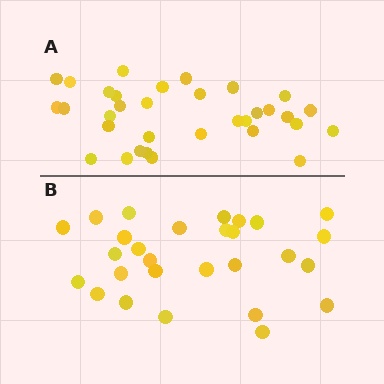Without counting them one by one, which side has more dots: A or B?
Region A (the top region) has more dots.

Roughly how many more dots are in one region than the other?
Region A has about 5 more dots than region B.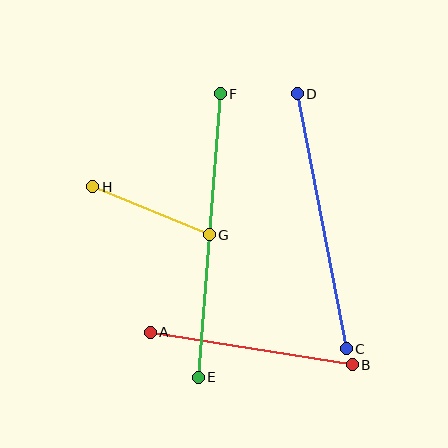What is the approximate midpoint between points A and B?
The midpoint is at approximately (251, 349) pixels.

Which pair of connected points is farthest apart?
Points E and F are farthest apart.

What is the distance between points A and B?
The distance is approximately 204 pixels.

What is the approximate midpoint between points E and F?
The midpoint is at approximately (209, 236) pixels.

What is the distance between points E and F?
The distance is approximately 284 pixels.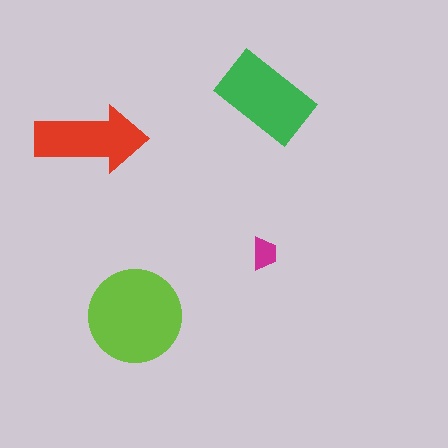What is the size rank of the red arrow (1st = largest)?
3rd.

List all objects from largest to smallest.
The lime circle, the green rectangle, the red arrow, the magenta trapezoid.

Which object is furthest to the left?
The red arrow is leftmost.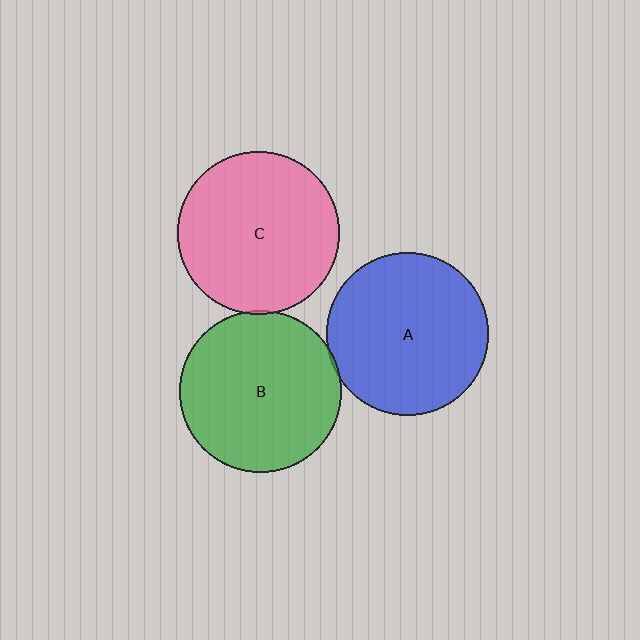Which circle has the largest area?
Circle C (pink).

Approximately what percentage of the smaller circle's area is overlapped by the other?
Approximately 5%.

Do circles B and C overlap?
Yes.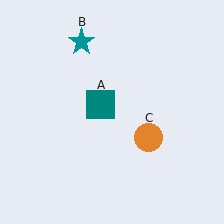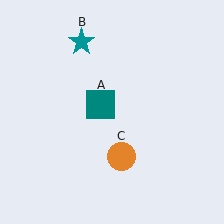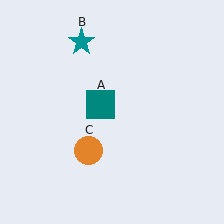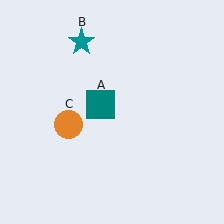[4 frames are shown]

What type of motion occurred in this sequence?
The orange circle (object C) rotated clockwise around the center of the scene.